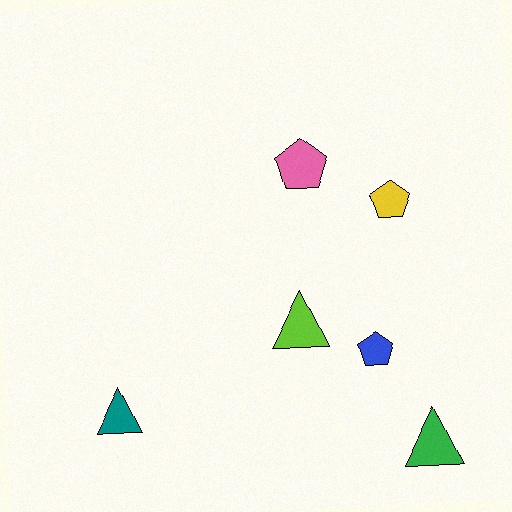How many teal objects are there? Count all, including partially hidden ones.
There is 1 teal object.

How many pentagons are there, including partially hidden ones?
There are 3 pentagons.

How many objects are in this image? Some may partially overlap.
There are 6 objects.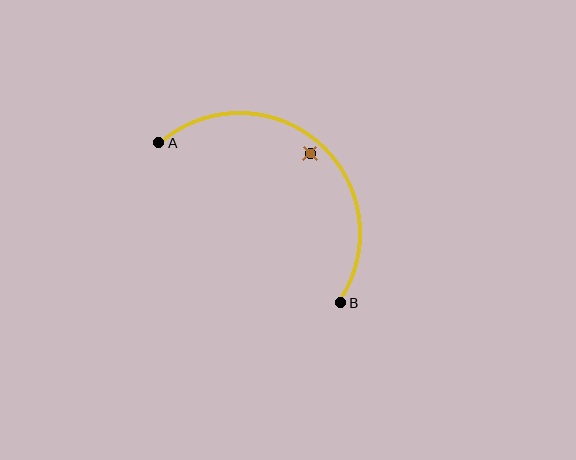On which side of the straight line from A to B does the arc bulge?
The arc bulges above and to the right of the straight line connecting A and B.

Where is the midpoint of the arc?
The arc midpoint is the point on the curve farthest from the straight line joining A and B. It sits above and to the right of that line.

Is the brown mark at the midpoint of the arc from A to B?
No — the brown mark does not lie on the arc at all. It sits slightly inside the curve.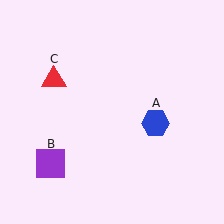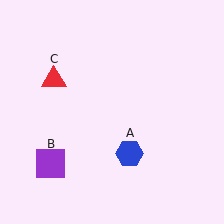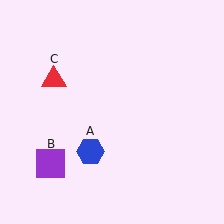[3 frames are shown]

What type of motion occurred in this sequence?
The blue hexagon (object A) rotated clockwise around the center of the scene.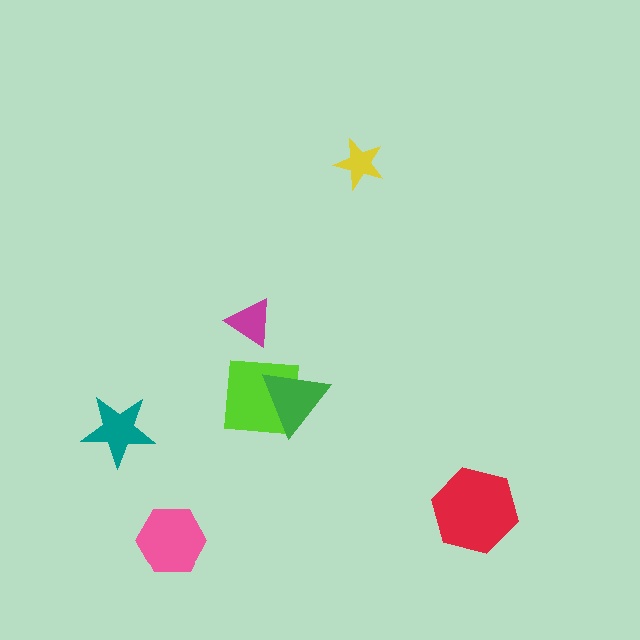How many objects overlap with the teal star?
0 objects overlap with the teal star.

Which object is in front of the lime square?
The green triangle is in front of the lime square.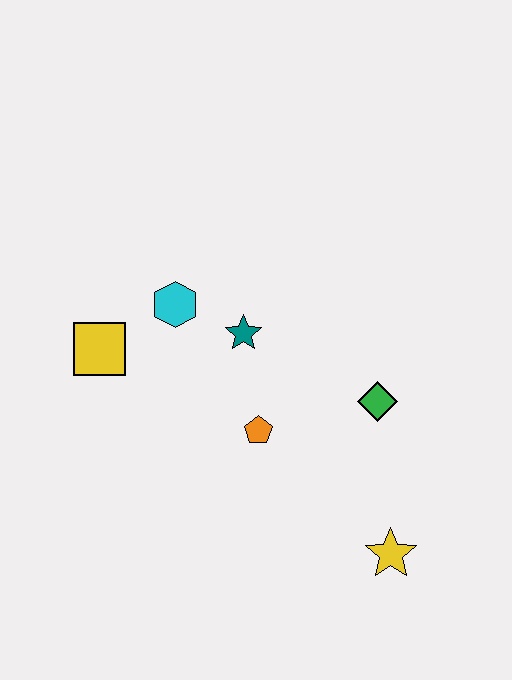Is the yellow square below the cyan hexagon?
Yes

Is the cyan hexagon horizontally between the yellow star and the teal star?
No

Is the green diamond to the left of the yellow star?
Yes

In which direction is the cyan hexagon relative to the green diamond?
The cyan hexagon is to the left of the green diamond.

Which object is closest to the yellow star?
The green diamond is closest to the yellow star.